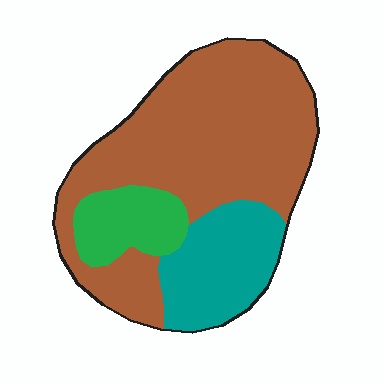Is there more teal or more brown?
Brown.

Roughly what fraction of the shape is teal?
Teal covers roughly 20% of the shape.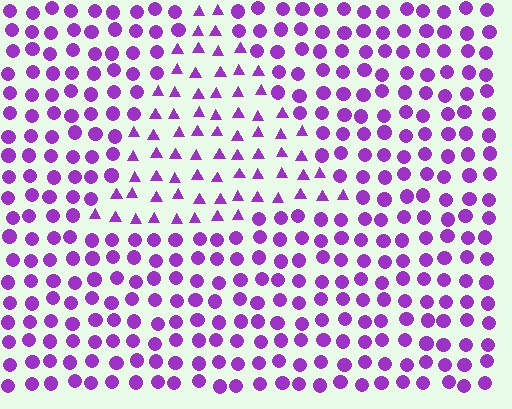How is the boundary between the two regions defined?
The boundary is defined by a change in element shape: triangles inside vs. circles outside. All elements share the same color and spacing.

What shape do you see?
I see a triangle.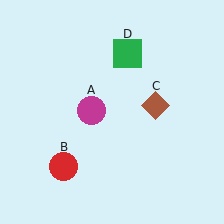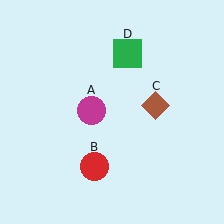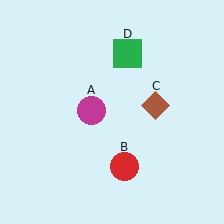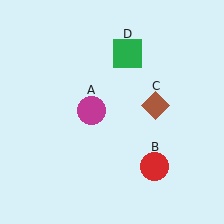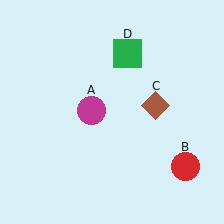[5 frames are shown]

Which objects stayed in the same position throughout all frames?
Magenta circle (object A) and brown diamond (object C) and green square (object D) remained stationary.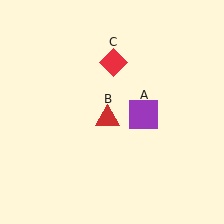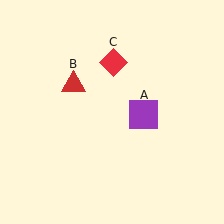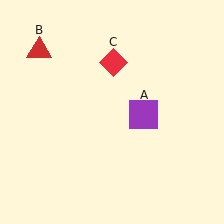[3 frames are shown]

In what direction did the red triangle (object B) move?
The red triangle (object B) moved up and to the left.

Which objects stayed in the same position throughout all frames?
Purple square (object A) and red diamond (object C) remained stationary.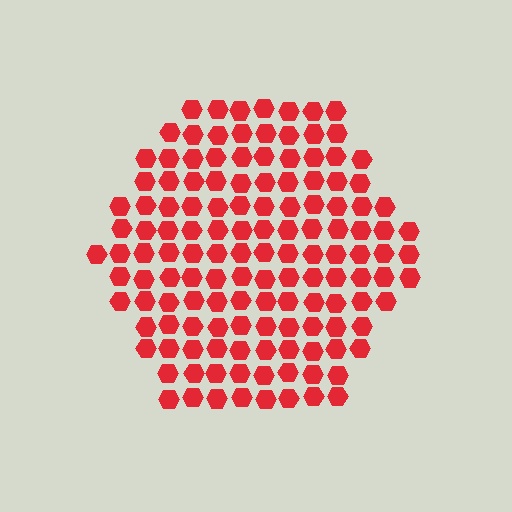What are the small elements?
The small elements are hexagons.